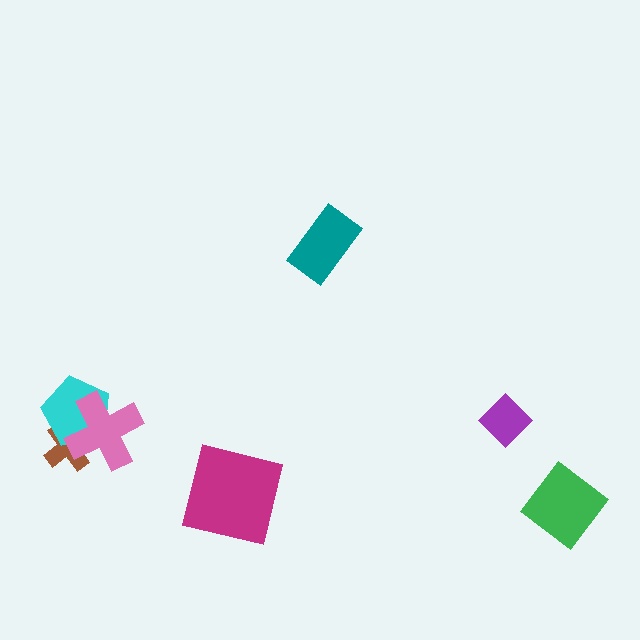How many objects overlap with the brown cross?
2 objects overlap with the brown cross.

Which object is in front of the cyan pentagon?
The pink cross is in front of the cyan pentagon.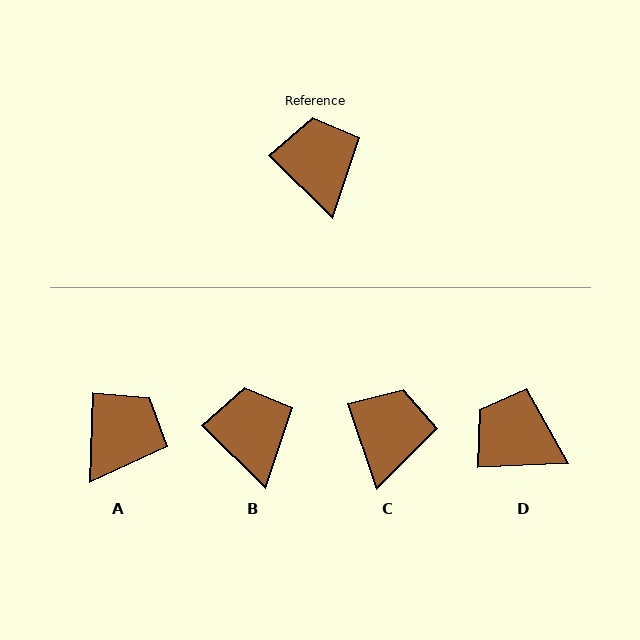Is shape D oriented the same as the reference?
No, it is off by about 48 degrees.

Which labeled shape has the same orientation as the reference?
B.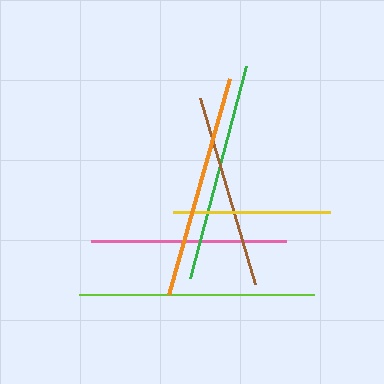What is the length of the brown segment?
The brown segment is approximately 194 pixels long.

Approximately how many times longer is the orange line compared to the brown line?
The orange line is approximately 1.2 times the length of the brown line.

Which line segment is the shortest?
The yellow line is the shortest at approximately 157 pixels.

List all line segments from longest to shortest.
From longest to shortest: lime, orange, green, pink, brown, yellow.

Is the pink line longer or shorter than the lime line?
The lime line is longer than the pink line.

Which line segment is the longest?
The lime line is the longest at approximately 235 pixels.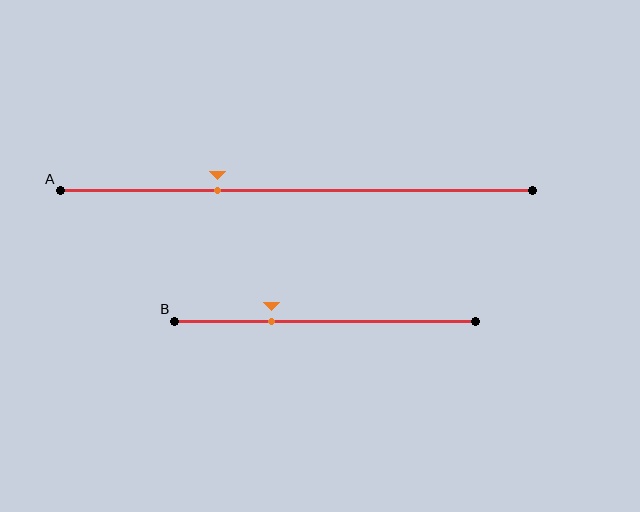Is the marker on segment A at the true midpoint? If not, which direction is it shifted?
No, the marker on segment A is shifted to the left by about 17% of the segment length.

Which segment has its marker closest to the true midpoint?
Segment A has its marker closest to the true midpoint.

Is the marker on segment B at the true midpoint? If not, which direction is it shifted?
No, the marker on segment B is shifted to the left by about 18% of the segment length.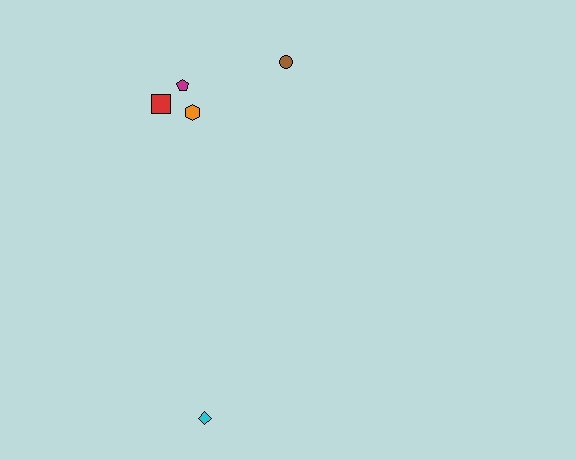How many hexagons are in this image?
There is 1 hexagon.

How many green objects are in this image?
There are no green objects.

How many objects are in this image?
There are 5 objects.